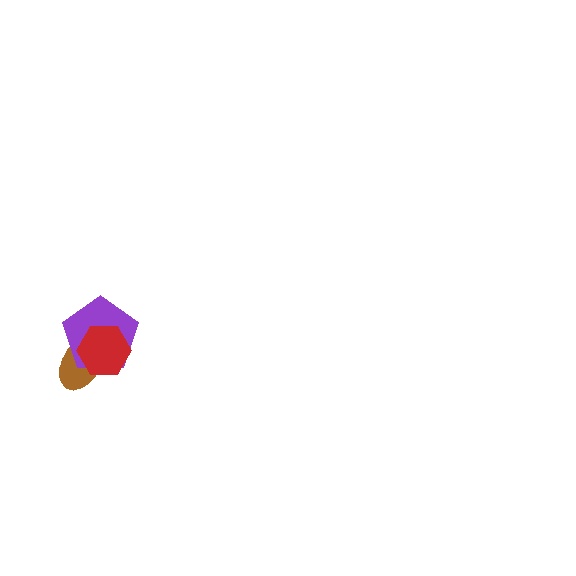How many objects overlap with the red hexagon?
2 objects overlap with the red hexagon.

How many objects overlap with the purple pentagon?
2 objects overlap with the purple pentagon.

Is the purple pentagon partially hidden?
Yes, it is partially covered by another shape.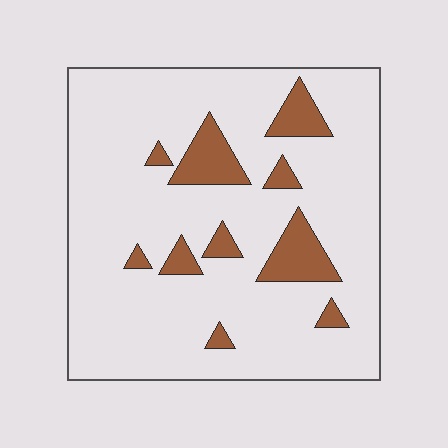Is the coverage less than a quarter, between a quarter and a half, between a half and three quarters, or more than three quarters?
Less than a quarter.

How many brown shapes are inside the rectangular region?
10.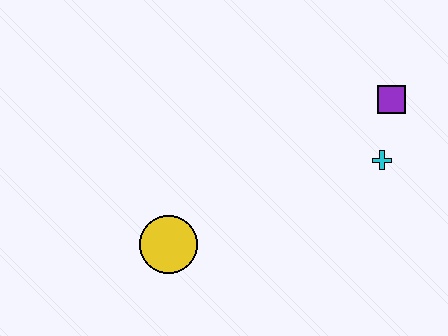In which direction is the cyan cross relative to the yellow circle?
The cyan cross is to the right of the yellow circle.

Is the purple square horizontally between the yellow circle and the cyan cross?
No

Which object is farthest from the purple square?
The yellow circle is farthest from the purple square.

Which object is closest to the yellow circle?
The cyan cross is closest to the yellow circle.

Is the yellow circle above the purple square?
No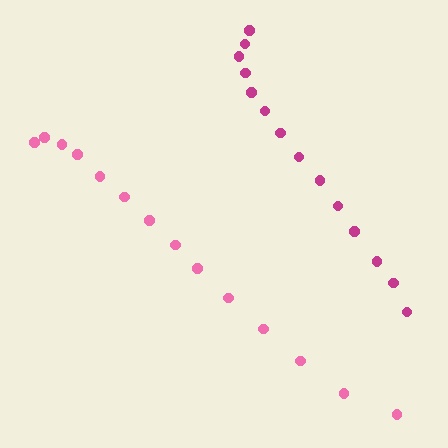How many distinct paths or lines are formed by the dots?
There are 2 distinct paths.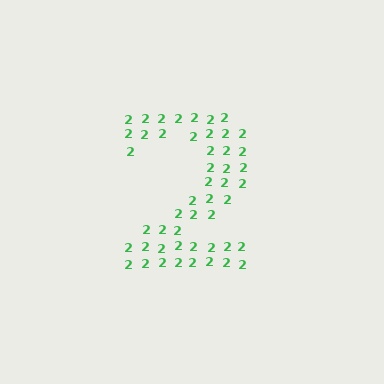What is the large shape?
The large shape is the digit 2.